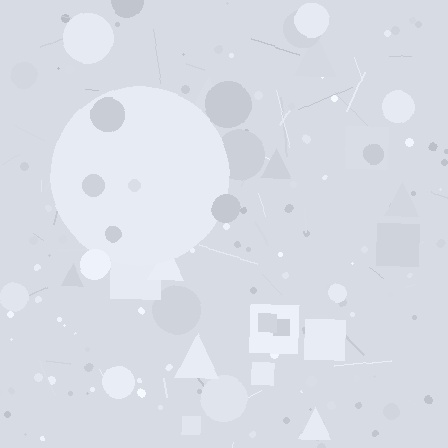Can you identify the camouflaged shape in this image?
The camouflaged shape is a circle.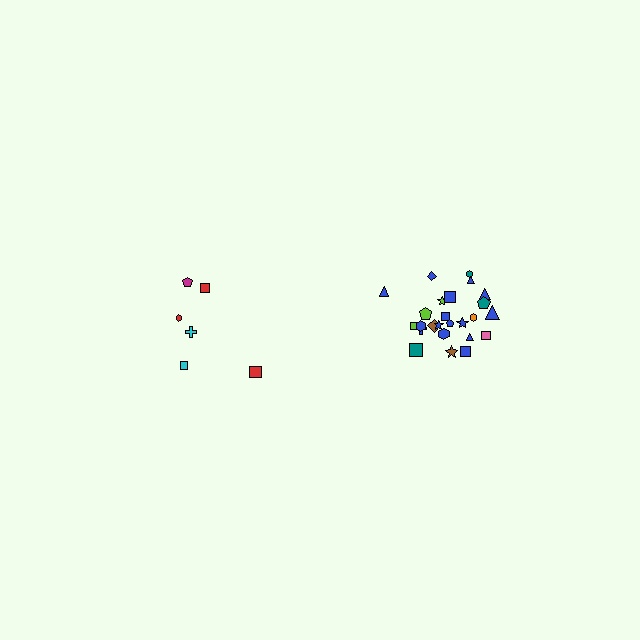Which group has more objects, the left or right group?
The right group.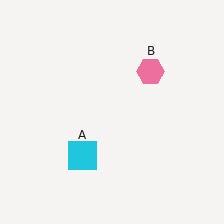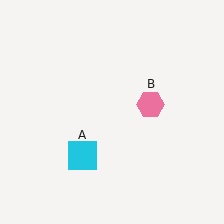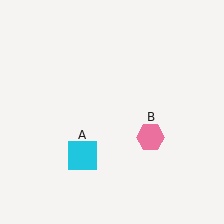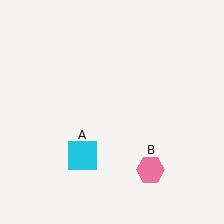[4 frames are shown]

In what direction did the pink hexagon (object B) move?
The pink hexagon (object B) moved down.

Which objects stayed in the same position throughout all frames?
Cyan square (object A) remained stationary.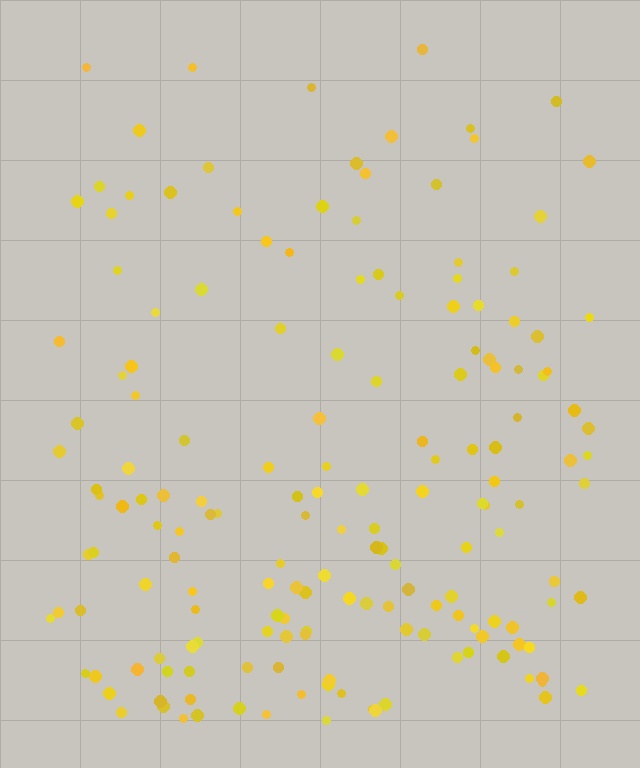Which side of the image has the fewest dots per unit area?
The top.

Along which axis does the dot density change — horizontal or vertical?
Vertical.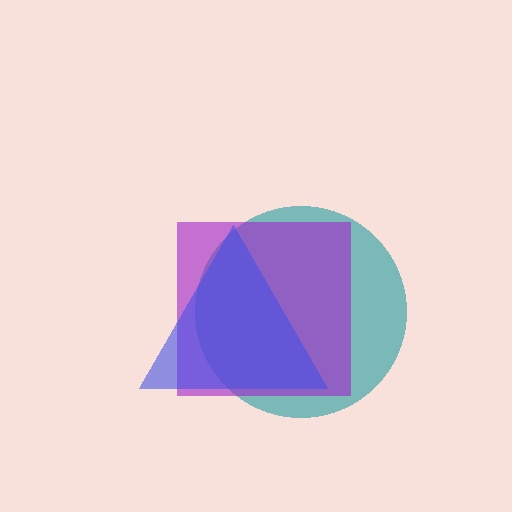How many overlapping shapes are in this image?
There are 3 overlapping shapes in the image.